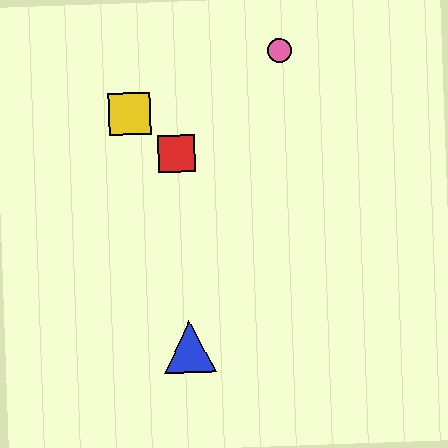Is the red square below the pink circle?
Yes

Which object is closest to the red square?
The yellow square is closest to the red square.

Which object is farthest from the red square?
The blue triangle is farthest from the red square.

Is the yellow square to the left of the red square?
Yes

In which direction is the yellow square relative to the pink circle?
The yellow square is to the left of the pink circle.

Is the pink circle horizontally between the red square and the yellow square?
No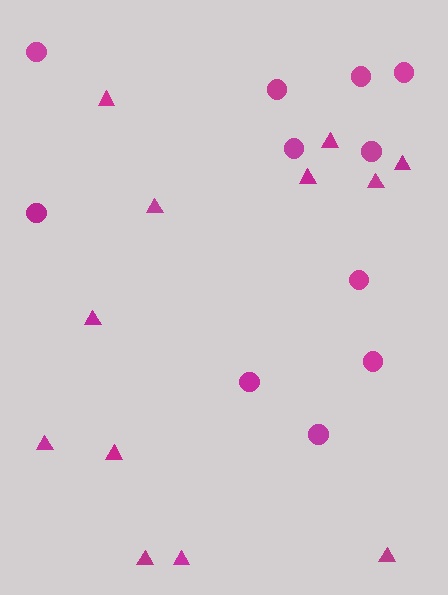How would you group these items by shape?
There are 2 groups: one group of triangles (12) and one group of circles (11).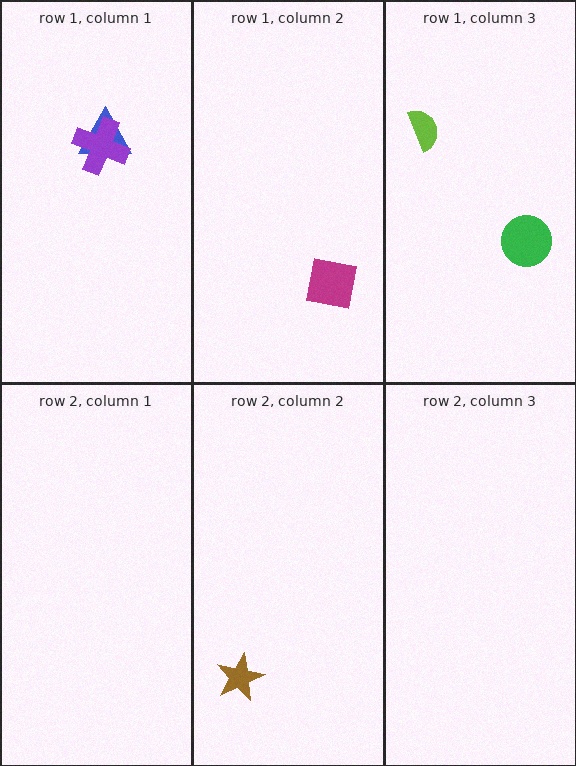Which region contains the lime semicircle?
The row 1, column 3 region.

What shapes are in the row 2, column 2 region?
The brown star.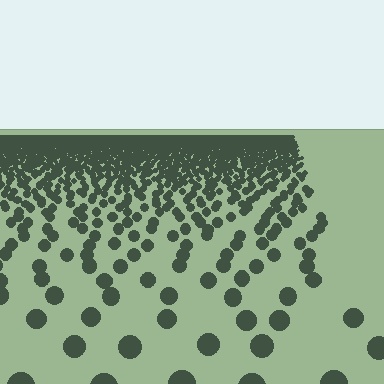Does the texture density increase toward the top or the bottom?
Density increases toward the top.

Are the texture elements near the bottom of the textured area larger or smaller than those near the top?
Larger. Near the bottom, elements are closer to the viewer and appear at a bigger on-screen size.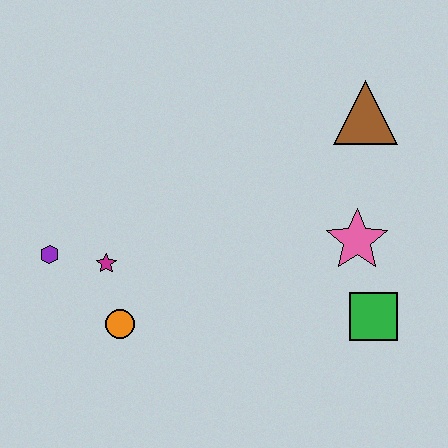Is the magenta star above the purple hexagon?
No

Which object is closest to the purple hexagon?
The magenta star is closest to the purple hexagon.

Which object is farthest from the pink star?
The purple hexagon is farthest from the pink star.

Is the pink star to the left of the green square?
Yes